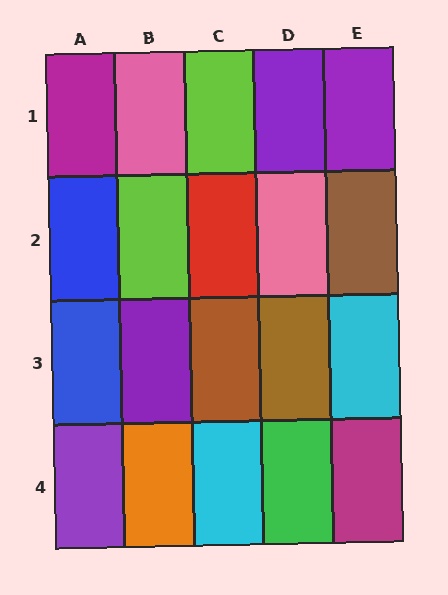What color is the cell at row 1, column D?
Purple.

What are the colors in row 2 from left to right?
Blue, lime, red, pink, brown.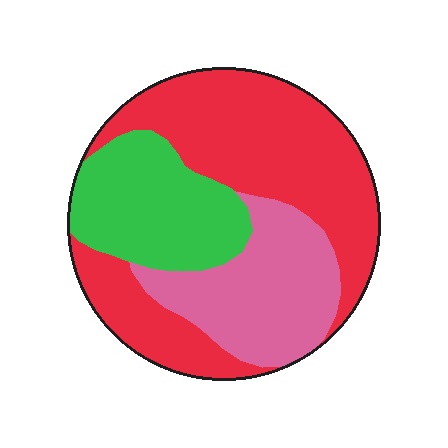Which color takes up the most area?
Red, at roughly 50%.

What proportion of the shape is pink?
Pink takes up between a quarter and a half of the shape.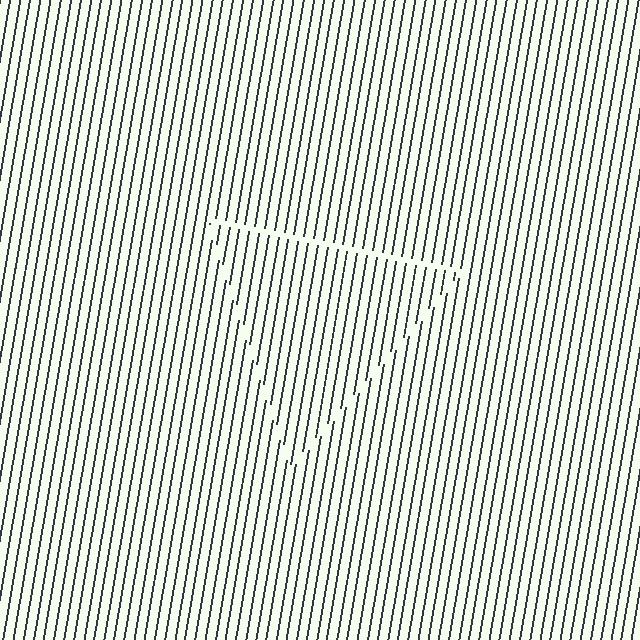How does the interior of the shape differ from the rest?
The interior of the shape contains the same grating, shifted by half a period — the contour is defined by the phase discontinuity where line-ends from the inner and outer gratings abut.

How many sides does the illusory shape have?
3 sides — the line-ends trace a triangle.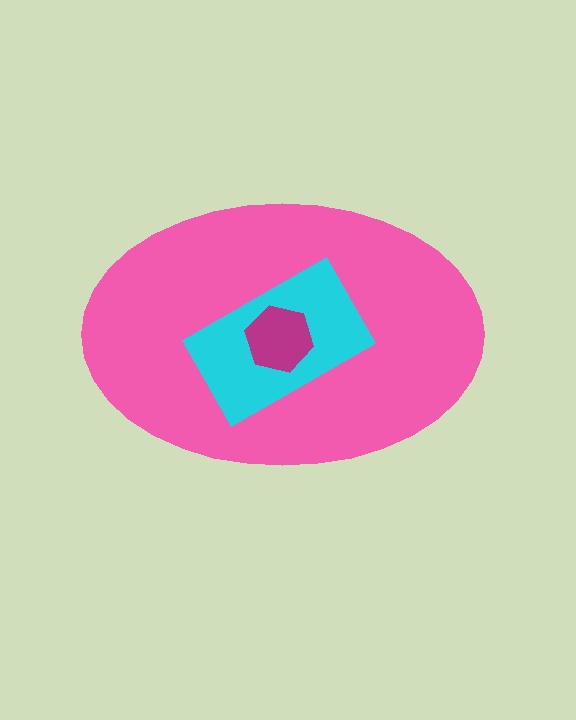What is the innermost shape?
The magenta hexagon.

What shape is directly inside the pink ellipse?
The cyan rectangle.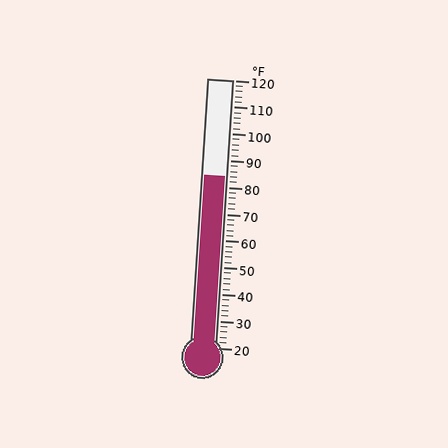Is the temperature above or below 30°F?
The temperature is above 30°F.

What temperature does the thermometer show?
The thermometer shows approximately 84°F.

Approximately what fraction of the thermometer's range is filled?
The thermometer is filled to approximately 65% of its range.